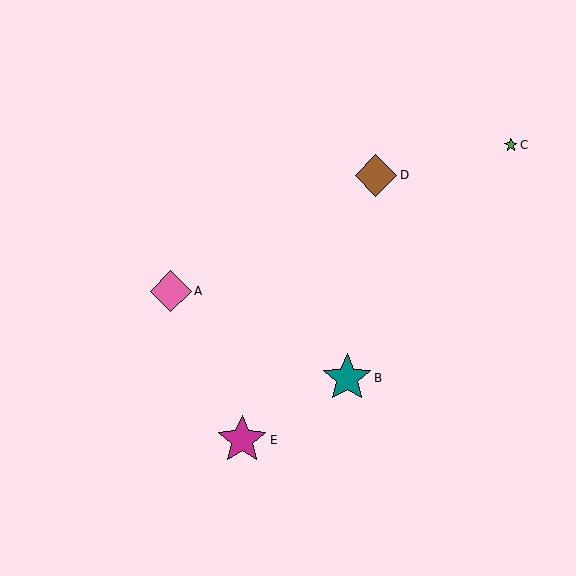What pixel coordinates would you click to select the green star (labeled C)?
Click at (511, 145) to select the green star C.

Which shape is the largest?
The magenta star (labeled E) is the largest.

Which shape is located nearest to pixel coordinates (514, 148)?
The green star (labeled C) at (511, 145) is nearest to that location.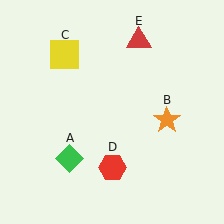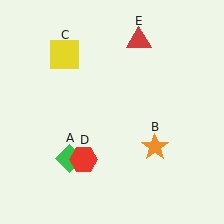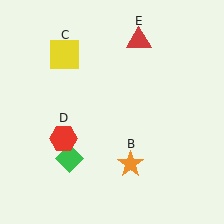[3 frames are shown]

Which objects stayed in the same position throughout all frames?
Green diamond (object A) and yellow square (object C) and red triangle (object E) remained stationary.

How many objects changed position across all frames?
2 objects changed position: orange star (object B), red hexagon (object D).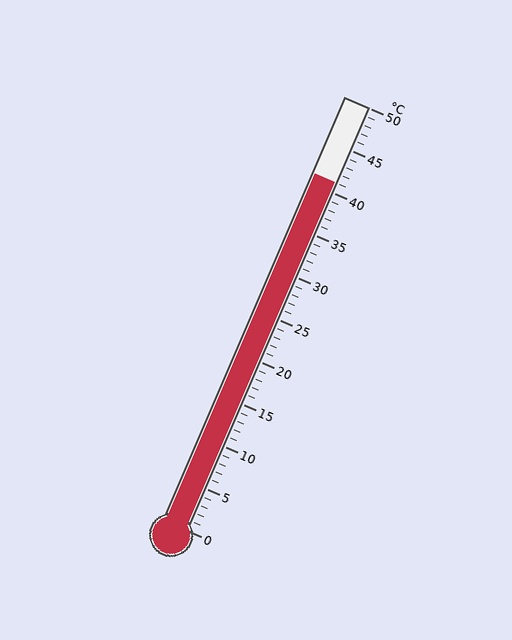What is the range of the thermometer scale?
The thermometer scale ranges from 0°C to 50°C.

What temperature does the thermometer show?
The thermometer shows approximately 41°C.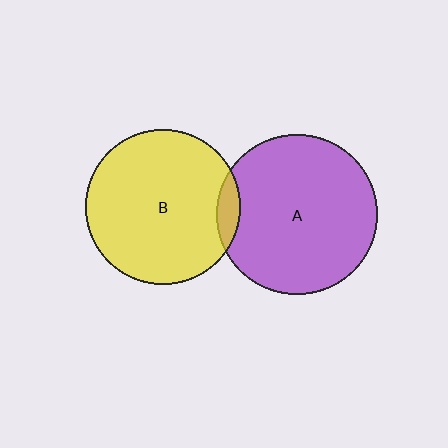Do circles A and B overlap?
Yes.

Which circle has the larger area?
Circle A (purple).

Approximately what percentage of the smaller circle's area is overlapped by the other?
Approximately 5%.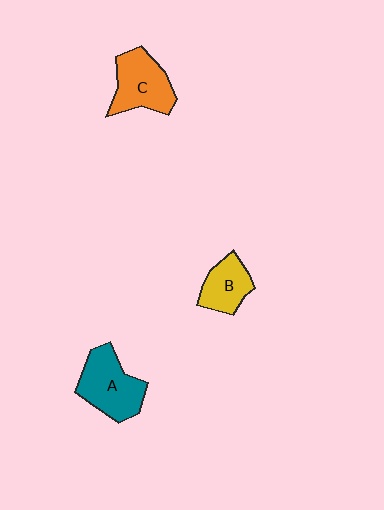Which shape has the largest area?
Shape A (teal).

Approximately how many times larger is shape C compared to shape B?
Approximately 1.4 times.